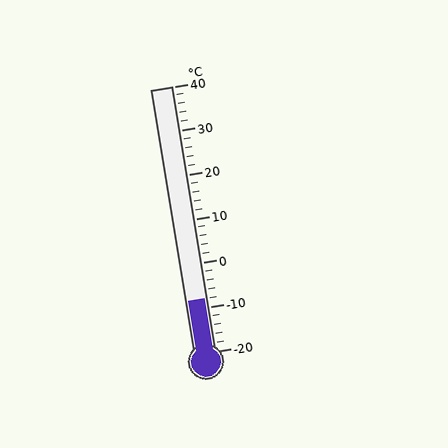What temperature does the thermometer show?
The thermometer shows approximately -8°C.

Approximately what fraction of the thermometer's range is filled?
The thermometer is filled to approximately 20% of its range.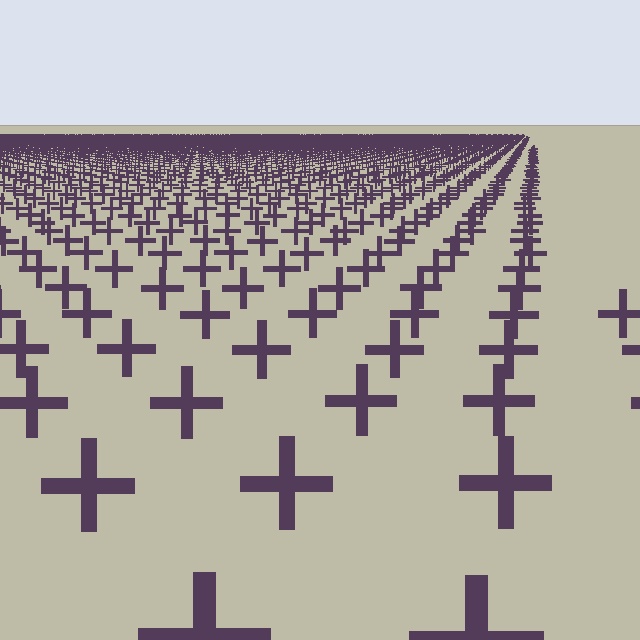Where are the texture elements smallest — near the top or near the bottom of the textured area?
Near the top.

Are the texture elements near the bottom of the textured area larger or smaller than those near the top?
Larger. Near the bottom, elements are closer to the viewer and appear at a bigger on-screen size.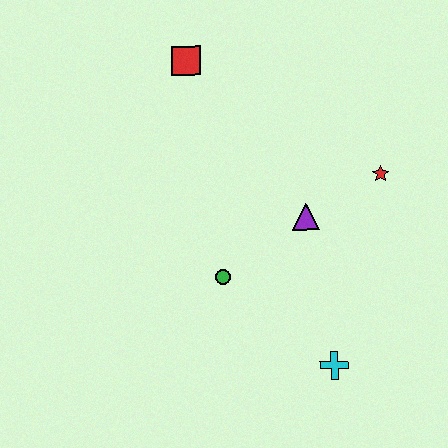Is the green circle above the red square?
No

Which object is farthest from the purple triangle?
The red square is farthest from the purple triangle.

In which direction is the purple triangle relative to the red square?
The purple triangle is below the red square.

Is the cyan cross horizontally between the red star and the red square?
Yes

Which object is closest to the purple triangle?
The red star is closest to the purple triangle.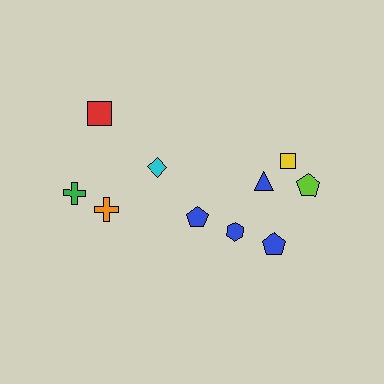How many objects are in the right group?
There are 6 objects.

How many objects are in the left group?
There are 4 objects.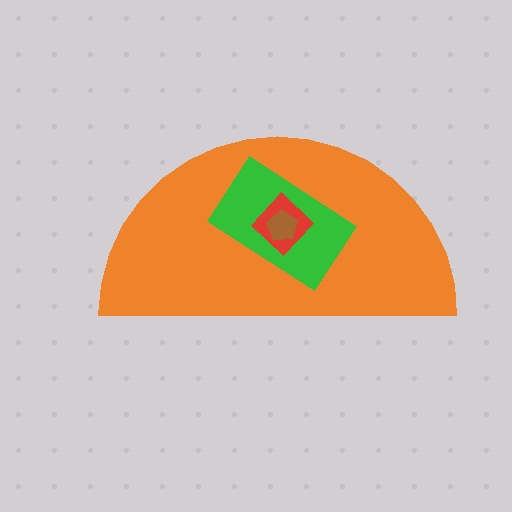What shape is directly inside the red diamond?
The brown pentagon.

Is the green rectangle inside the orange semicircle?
Yes.